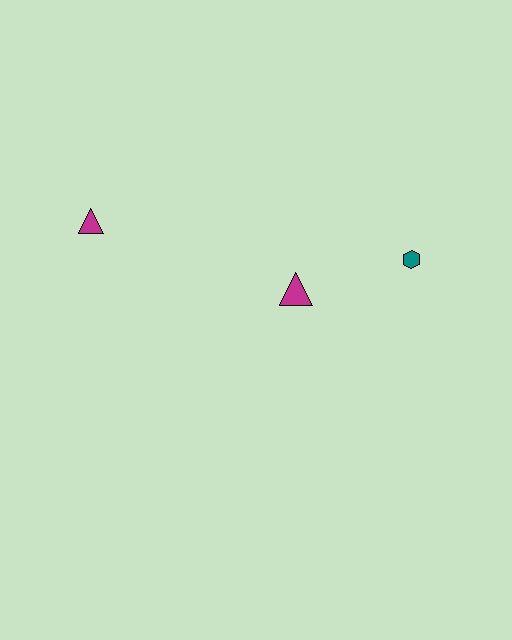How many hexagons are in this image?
There is 1 hexagon.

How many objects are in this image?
There are 3 objects.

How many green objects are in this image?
There are no green objects.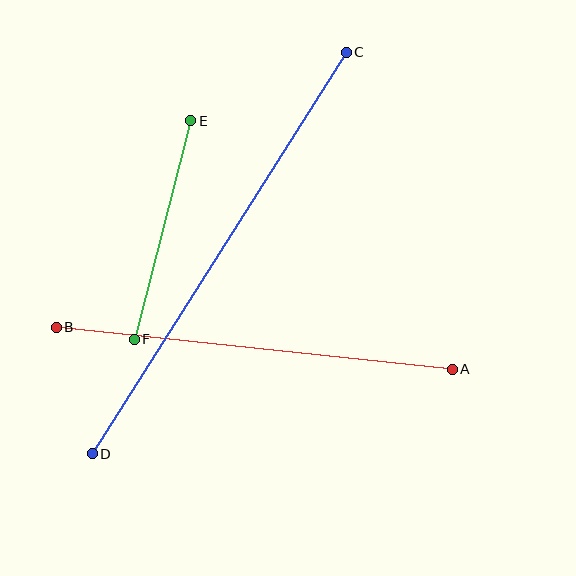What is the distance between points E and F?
The distance is approximately 226 pixels.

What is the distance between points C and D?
The distance is approximately 475 pixels.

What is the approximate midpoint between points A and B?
The midpoint is at approximately (254, 348) pixels.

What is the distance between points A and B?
The distance is approximately 398 pixels.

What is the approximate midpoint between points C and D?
The midpoint is at approximately (219, 253) pixels.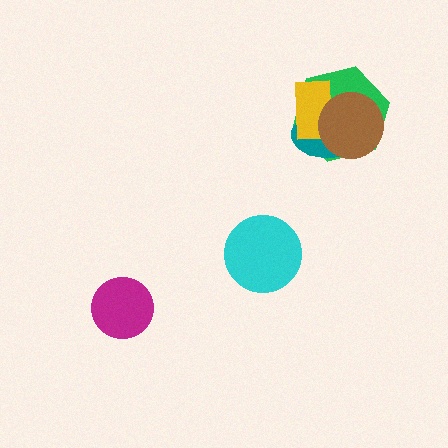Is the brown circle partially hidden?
No, no other shape covers it.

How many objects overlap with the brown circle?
3 objects overlap with the brown circle.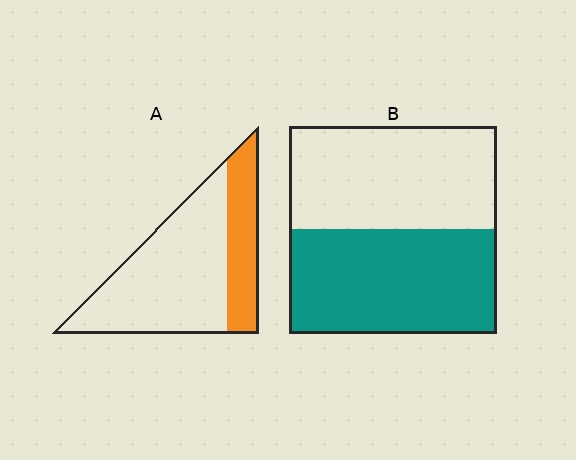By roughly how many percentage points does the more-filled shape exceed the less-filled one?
By roughly 20 percentage points (B over A).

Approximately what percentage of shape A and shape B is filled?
A is approximately 30% and B is approximately 50%.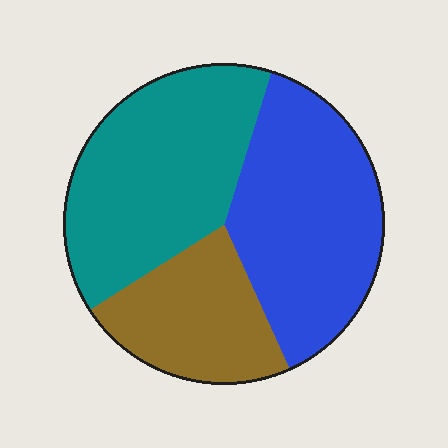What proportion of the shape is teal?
Teal takes up between a third and a half of the shape.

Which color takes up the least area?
Brown, at roughly 25%.